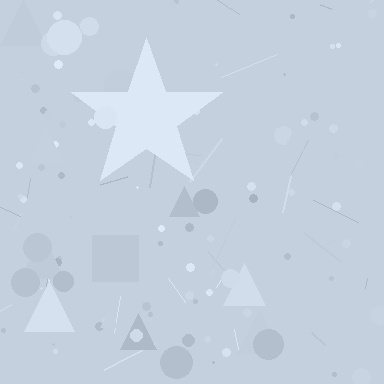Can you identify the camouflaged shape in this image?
The camouflaged shape is a star.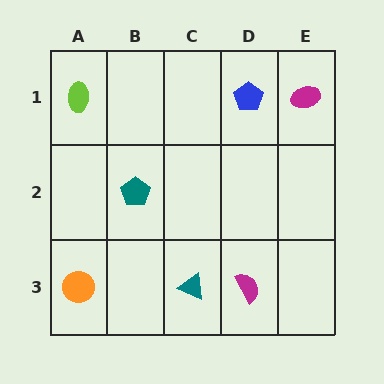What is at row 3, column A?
An orange circle.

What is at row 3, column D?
A magenta semicircle.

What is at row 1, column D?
A blue pentagon.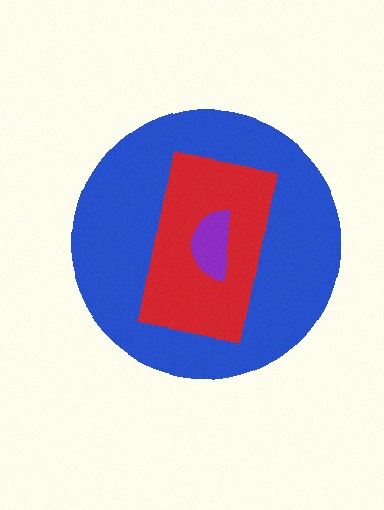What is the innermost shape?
The purple semicircle.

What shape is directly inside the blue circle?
The red rectangle.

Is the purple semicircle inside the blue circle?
Yes.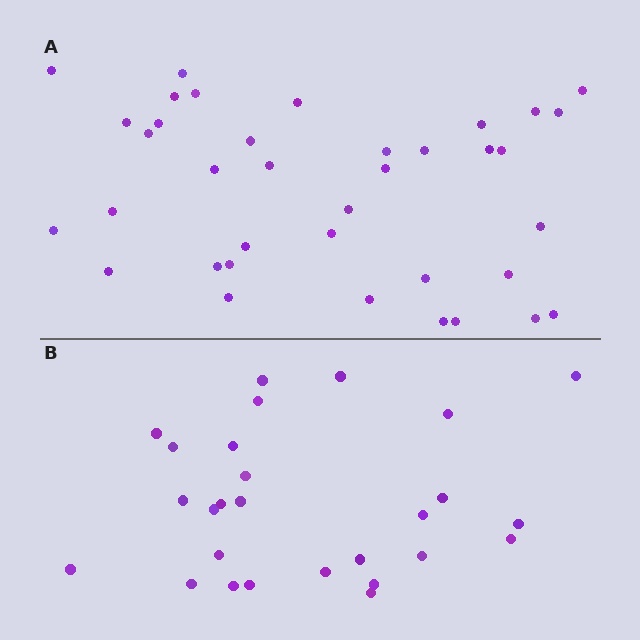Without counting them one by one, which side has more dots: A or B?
Region A (the top region) has more dots.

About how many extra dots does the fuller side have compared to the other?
Region A has roughly 10 or so more dots than region B.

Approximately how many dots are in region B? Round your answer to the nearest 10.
About 30 dots. (The exact count is 27, which rounds to 30.)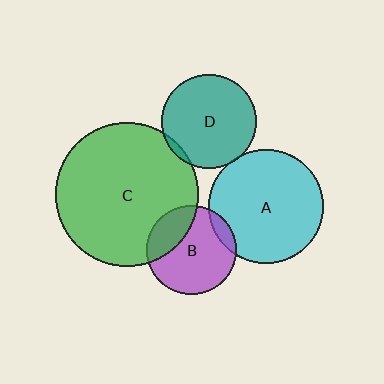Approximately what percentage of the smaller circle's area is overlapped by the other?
Approximately 5%.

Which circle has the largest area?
Circle C (green).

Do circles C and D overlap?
Yes.